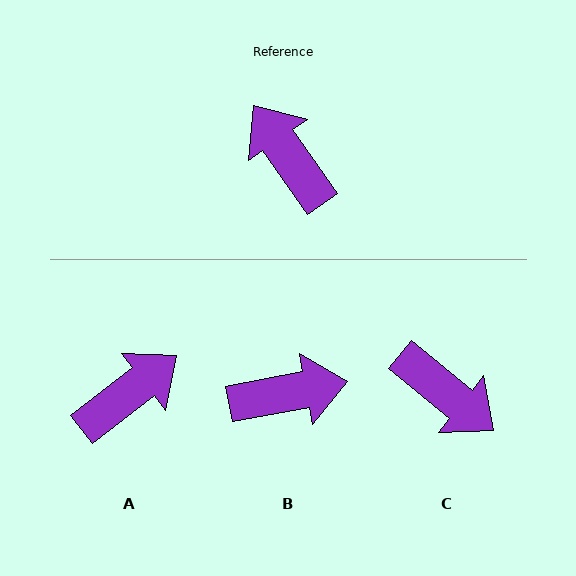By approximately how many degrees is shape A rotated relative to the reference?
Approximately 87 degrees clockwise.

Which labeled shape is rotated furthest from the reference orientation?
C, about 164 degrees away.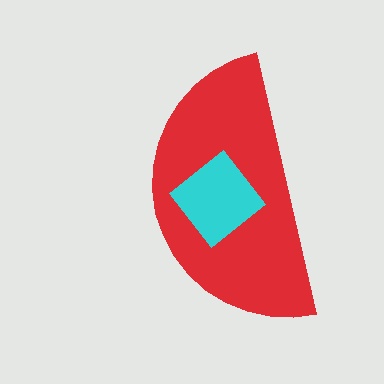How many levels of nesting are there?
2.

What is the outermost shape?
The red semicircle.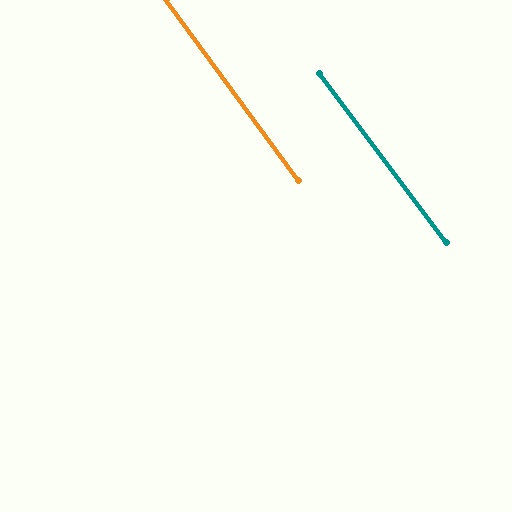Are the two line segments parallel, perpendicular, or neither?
Parallel — their directions differ by only 0.7°.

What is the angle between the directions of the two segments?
Approximately 1 degree.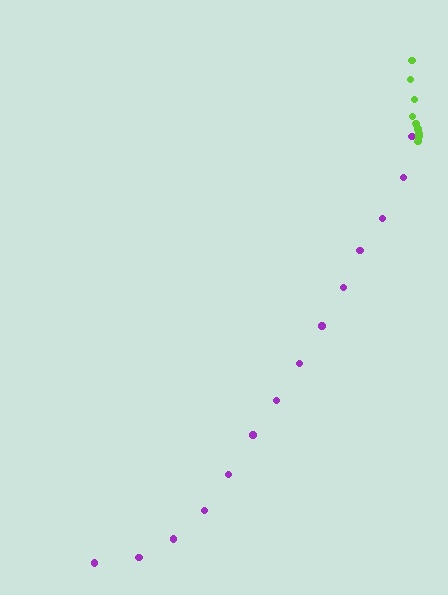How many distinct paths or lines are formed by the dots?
There are 2 distinct paths.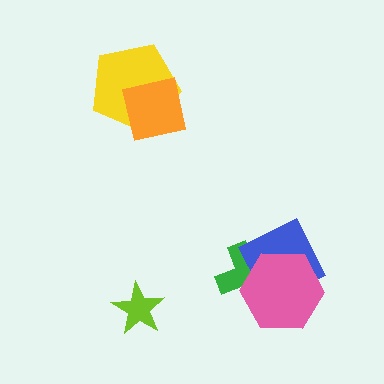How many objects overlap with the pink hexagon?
2 objects overlap with the pink hexagon.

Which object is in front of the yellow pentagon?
The orange square is in front of the yellow pentagon.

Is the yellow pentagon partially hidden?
Yes, it is partially covered by another shape.